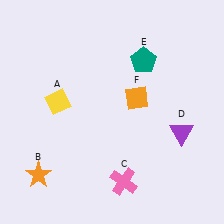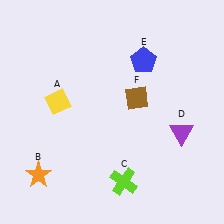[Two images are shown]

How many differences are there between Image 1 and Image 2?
There are 3 differences between the two images.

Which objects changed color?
C changed from pink to lime. E changed from teal to blue. F changed from orange to brown.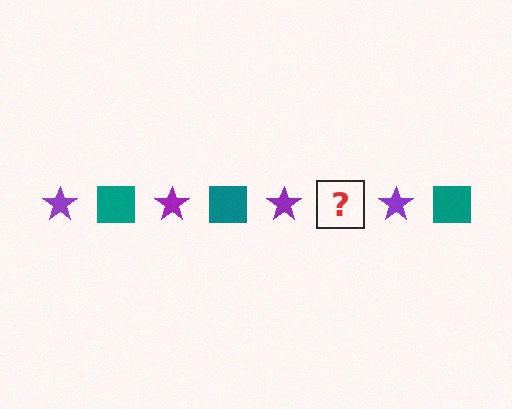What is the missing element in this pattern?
The missing element is a teal square.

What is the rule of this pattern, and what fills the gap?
The rule is that the pattern alternates between purple star and teal square. The gap should be filled with a teal square.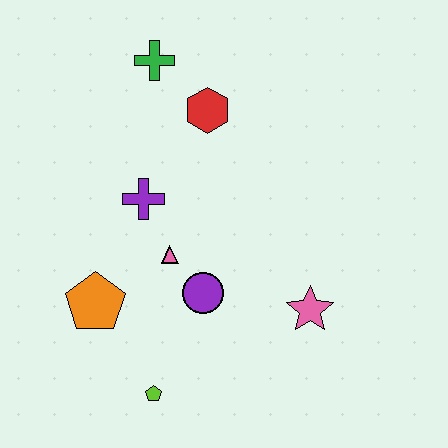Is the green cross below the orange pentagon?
No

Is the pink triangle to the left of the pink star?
Yes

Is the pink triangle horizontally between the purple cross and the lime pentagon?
No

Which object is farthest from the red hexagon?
The lime pentagon is farthest from the red hexagon.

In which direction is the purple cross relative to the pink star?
The purple cross is to the left of the pink star.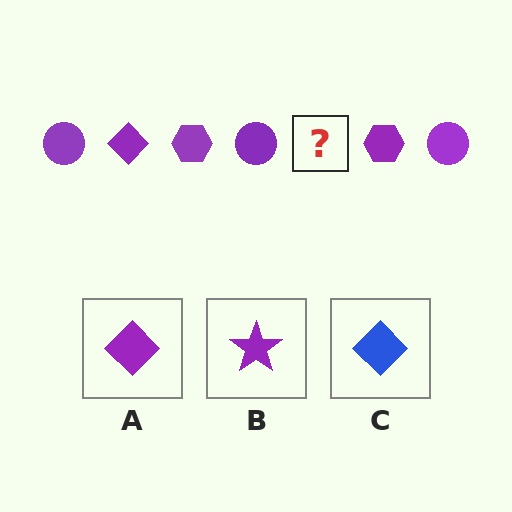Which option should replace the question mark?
Option A.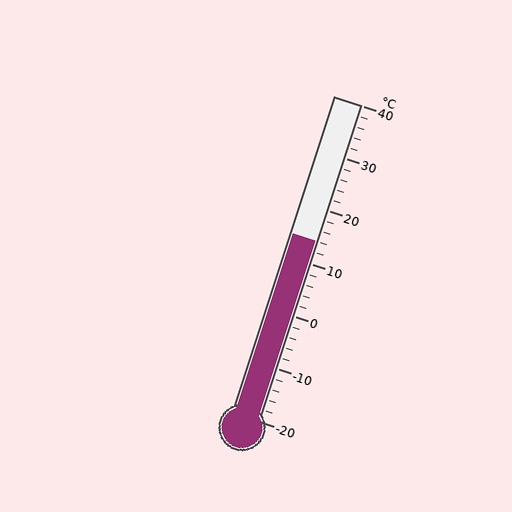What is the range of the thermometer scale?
The thermometer scale ranges from -20°C to 40°C.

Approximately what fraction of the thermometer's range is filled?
The thermometer is filled to approximately 55% of its range.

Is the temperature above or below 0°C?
The temperature is above 0°C.